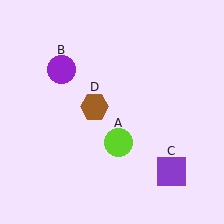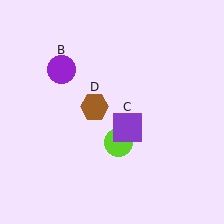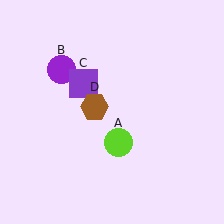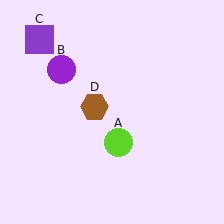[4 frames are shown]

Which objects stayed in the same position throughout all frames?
Lime circle (object A) and purple circle (object B) and brown hexagon (object D) remained stationary.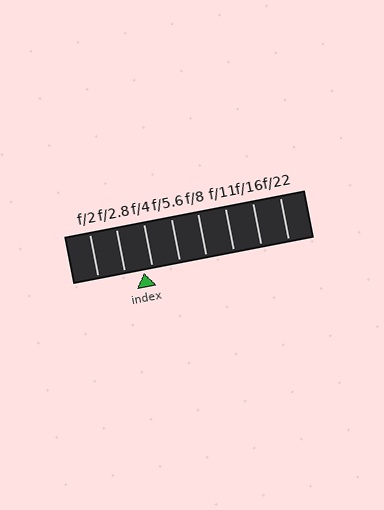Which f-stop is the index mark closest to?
The index mark is closest to f/4.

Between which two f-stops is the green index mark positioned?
The index mark is between f/2.8 and f/4.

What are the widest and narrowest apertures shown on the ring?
The widest aperture shown is f/2 and the narrowest is f/22.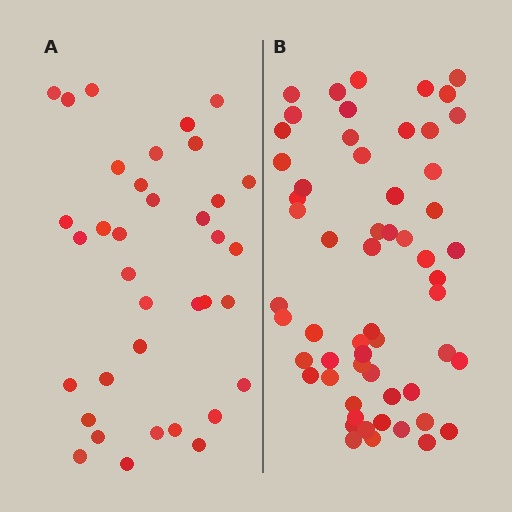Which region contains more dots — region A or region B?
Region B (the right region) has more dots.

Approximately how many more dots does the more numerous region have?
Region B has approximately 20 more dots than region A.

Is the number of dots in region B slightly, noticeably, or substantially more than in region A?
Region B has substantially more. The ratio is roughly 1.6 to 1.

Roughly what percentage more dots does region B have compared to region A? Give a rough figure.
About 60% more.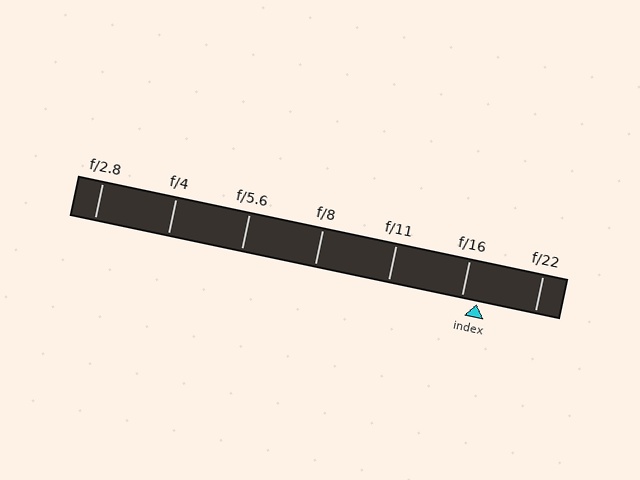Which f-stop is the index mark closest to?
The index mark is closest to f/16.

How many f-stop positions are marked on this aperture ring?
There are 7 f-stop positions marked.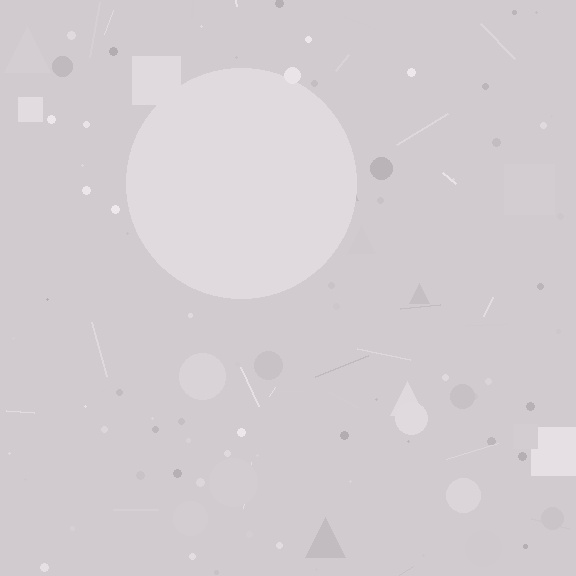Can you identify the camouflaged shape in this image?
The camouflaged shape is a circle.